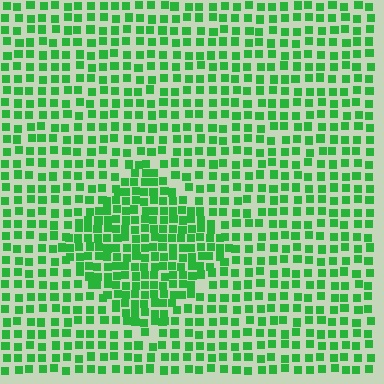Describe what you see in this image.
The image contains small green elements arranged at two different densities. A diamond-shaped region is visible where the elements are more densely packed than the surrounding area.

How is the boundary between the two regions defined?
The boundary is defined by a change in element density (approximately 1.7x ratio). All elements are the same color, size, and shape.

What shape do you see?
I see a diamond.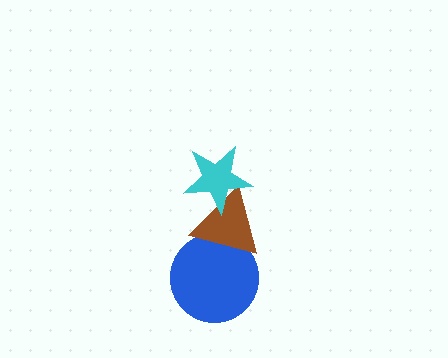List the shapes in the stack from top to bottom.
From top to bottom: the cyan star, the brown triangle, the blue circle.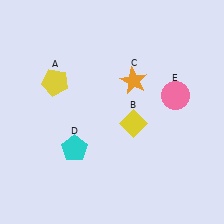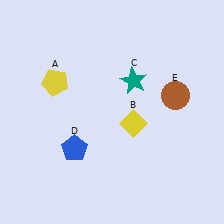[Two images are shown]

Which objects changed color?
C changed from orange to teal. D changed from cyan to blue. E changed from pink to brown.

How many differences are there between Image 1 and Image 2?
There are 3 differences between the two images.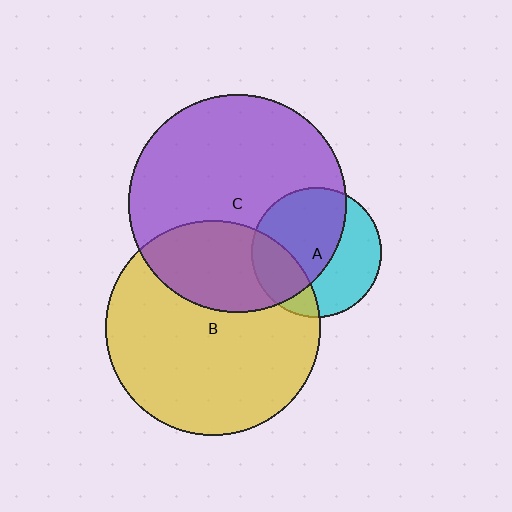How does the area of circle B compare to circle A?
Approximately 2.7 times.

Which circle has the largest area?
Circle C (purple).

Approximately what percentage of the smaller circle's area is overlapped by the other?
Approximately 60%.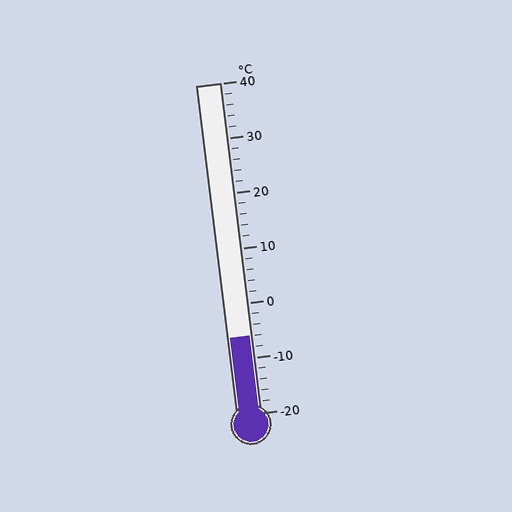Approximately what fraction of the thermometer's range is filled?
The thermometer is filled to approximately 25% of its range.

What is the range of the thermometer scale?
The thermometer scale ranges from -20°C to 40°C.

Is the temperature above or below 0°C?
The temperature is below 0°C.